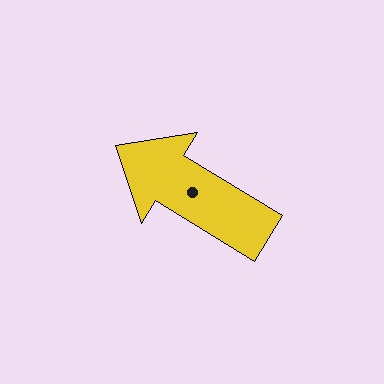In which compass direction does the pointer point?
Northwest.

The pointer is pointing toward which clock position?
Roughly 10 o'clock.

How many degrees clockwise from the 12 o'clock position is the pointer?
Approximately 301 degrees.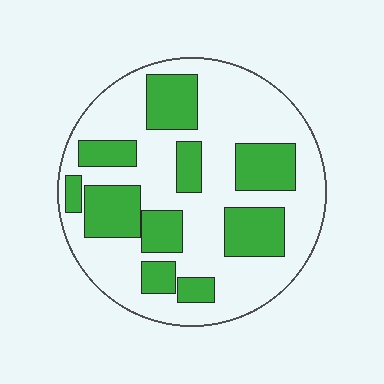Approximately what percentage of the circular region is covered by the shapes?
Approximately 35%.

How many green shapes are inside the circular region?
10.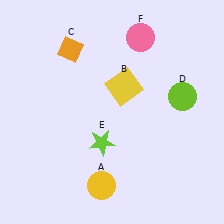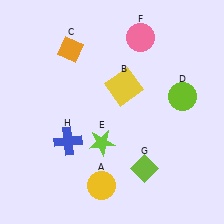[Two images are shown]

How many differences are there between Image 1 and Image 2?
There are 2 differences between the two images.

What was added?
A lime diamond (G), a blue cross (H) were added in Image 2.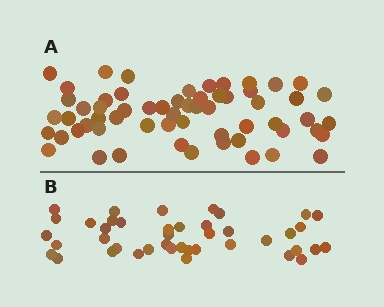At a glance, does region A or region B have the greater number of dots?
Region A (the top region) has more dots.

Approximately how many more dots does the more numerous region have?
Region A has approximately 20 more dots than region B.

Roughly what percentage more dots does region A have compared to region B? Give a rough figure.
About 45% more.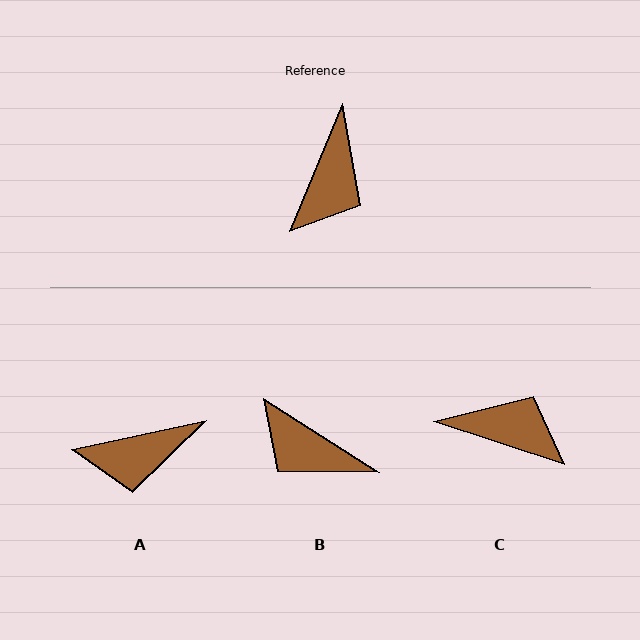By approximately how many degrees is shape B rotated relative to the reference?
Approximately 100 degrees clockwise.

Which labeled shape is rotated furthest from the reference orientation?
B, about 100 degrees away.